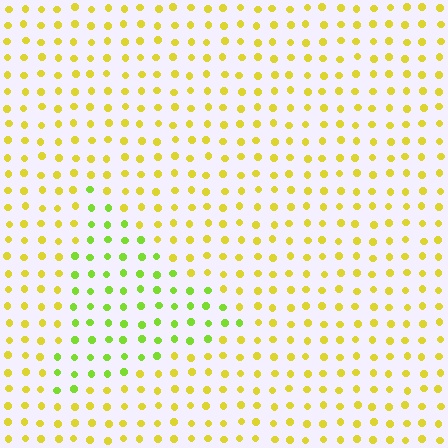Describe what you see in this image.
The image is filled with small yellow elements in a uniform arrangement. A triangle-shaped region is visible where the elements are tinted to a slightly different hue, forming a subtle color boundary.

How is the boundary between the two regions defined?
The boundary is defined purely by a slight shift in hue (about 37 degrees). Spacing, size, and orientation are identical on both sides.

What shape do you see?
I see a triangle.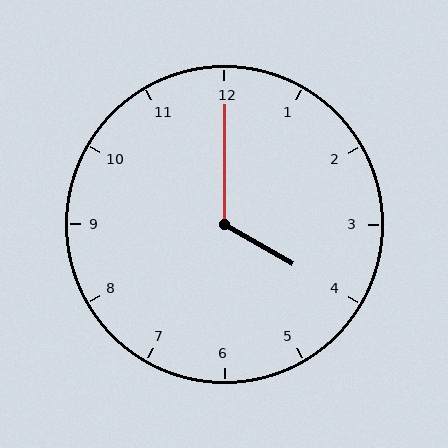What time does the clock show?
4:00.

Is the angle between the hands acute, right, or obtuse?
It is obtuse.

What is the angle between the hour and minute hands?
Approximately 120 degrees.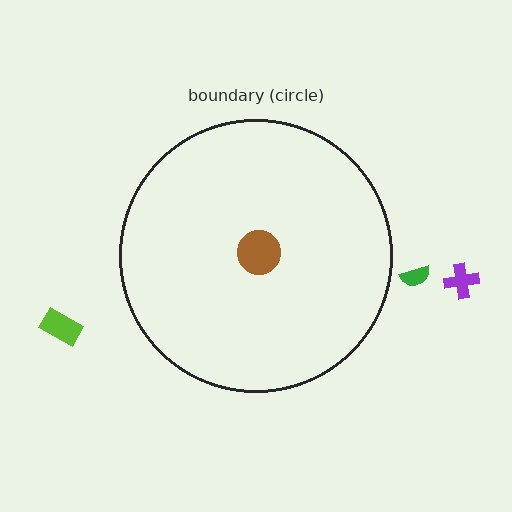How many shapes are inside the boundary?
1 inside, 3 outside.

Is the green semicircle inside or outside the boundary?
Outside.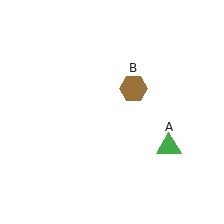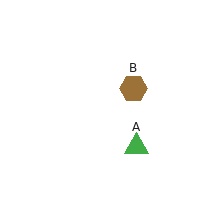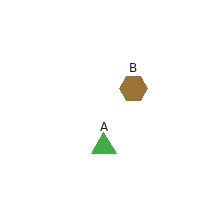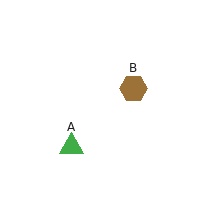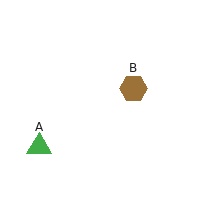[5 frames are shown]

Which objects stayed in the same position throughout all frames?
Brown hexagon (object B) remained stationary.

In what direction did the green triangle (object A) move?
The green triangle (object A) moved left.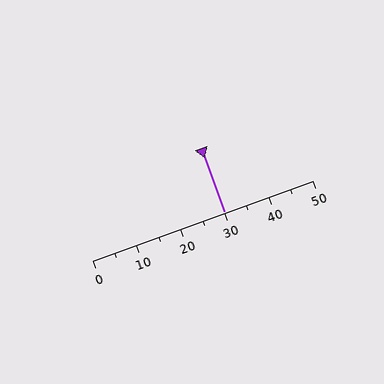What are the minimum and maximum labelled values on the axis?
The axis runs from 0 to 50.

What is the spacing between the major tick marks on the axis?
The major ticks are spaced 10 apart.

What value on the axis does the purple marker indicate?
The marker indicates approximately 30.